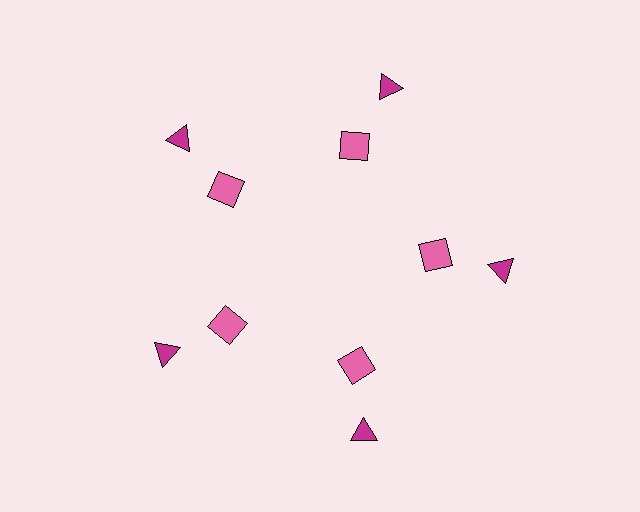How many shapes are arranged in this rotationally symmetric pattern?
There are 10 shapes, arranged in 5 groups of 2.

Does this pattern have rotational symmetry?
Yes, this pattern has 5-fold rotational symmetry. It looks the same after rotating 72 degrees around the center.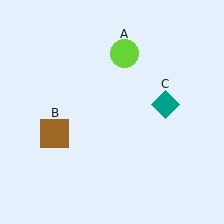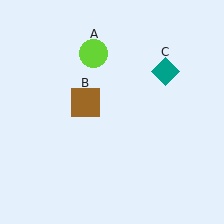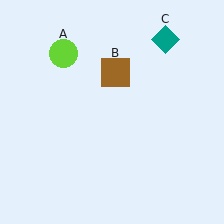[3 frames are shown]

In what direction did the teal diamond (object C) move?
The teal diamond (object C) moved up.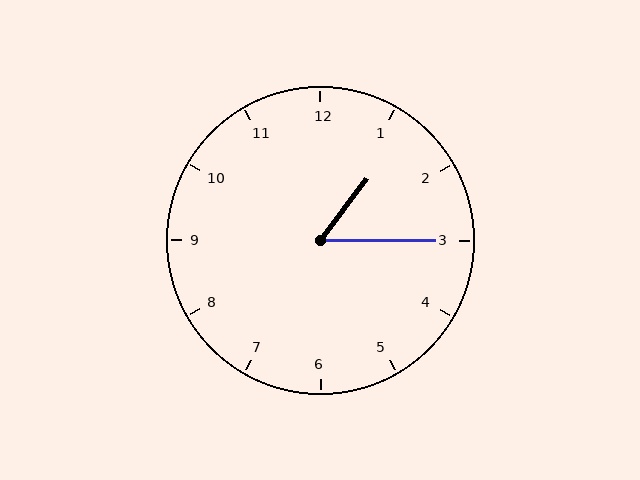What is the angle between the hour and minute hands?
Approximately 52 degrees.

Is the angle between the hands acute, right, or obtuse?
It is acute.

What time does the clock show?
1:15.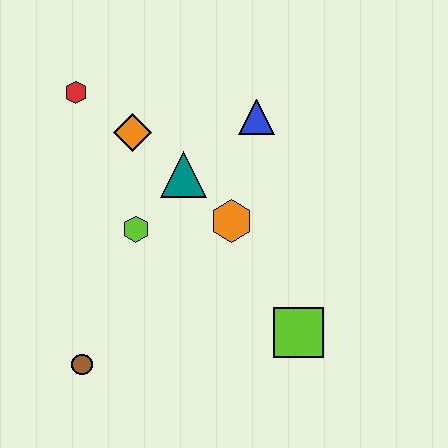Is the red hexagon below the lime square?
No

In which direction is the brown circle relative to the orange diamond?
The brown circle is below the orange diamond.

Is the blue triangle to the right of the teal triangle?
Yes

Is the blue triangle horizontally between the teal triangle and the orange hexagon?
No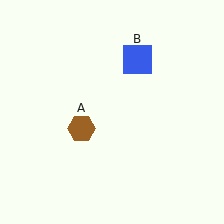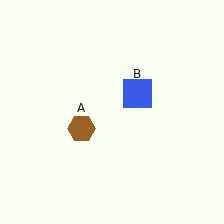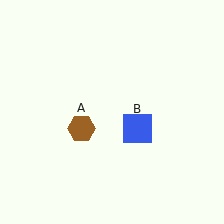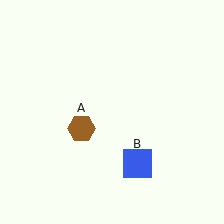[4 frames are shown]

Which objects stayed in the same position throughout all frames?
Brown hexagon (object A) remained stationary.